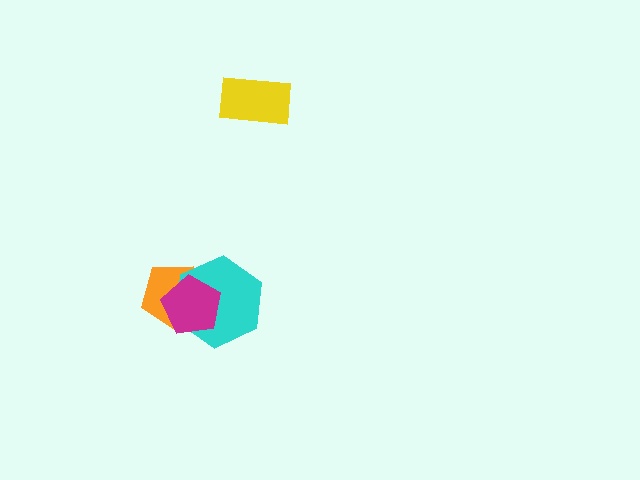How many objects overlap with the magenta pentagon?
2 objects overlap with the magenta pentagon.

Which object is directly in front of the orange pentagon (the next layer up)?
The cyan hexagon is directly in front of the orange pentagon.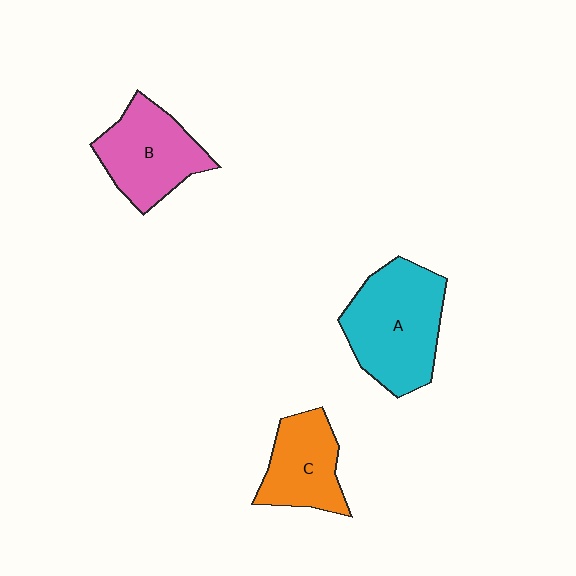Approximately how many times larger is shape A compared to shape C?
Approximately 1.6 times.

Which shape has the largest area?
Shape A (cyan).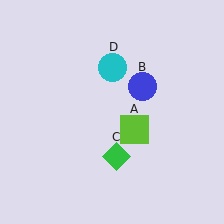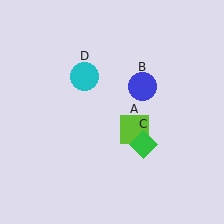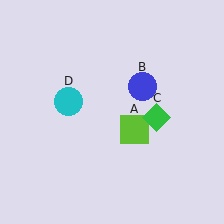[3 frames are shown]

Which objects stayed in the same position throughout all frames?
Lime square (object A) and blue circle (object B) remained stationary.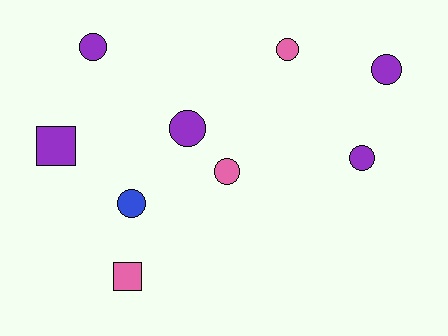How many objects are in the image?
There are 9 objects.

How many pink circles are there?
There are 2 pink circles.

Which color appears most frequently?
Purple, with 5 objects.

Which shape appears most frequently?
Circle, with 7 objects.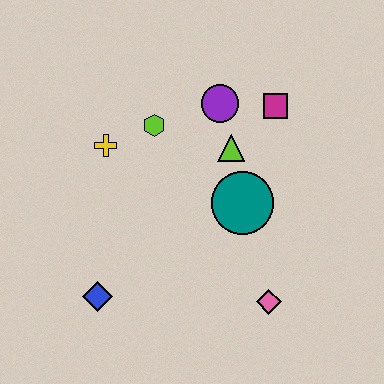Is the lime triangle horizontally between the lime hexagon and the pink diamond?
Yes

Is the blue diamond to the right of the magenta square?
No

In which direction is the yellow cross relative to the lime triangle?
The yellow cross is to the left of the lime triangle.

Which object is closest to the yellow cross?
The lime hexagon is closest to the yellow cross.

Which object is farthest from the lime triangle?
The blue diamond is farthest from the lime triangle.